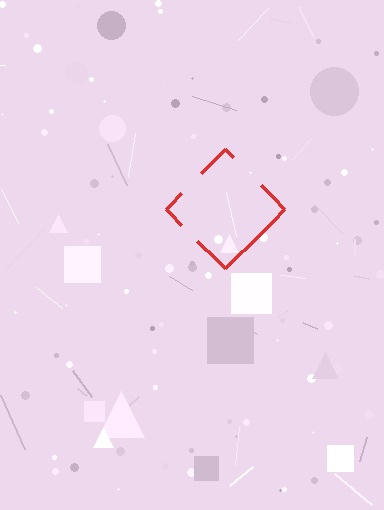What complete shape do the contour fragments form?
The contour fragments form a diamond.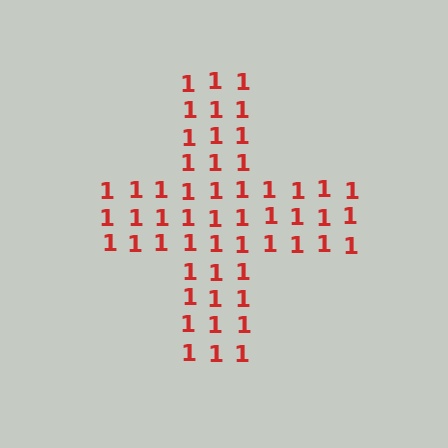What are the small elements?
The small elements are digit 1's.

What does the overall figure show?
The overall figure shows a cross.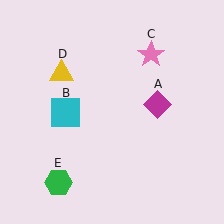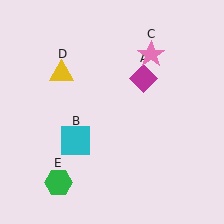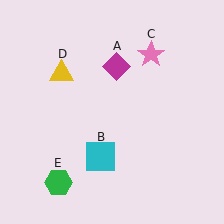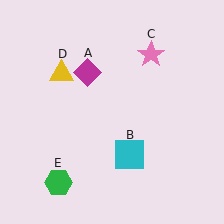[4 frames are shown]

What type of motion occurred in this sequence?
The magenta diamond (object A), cyan square (object B) rotated counterclockwise around the center of the scene.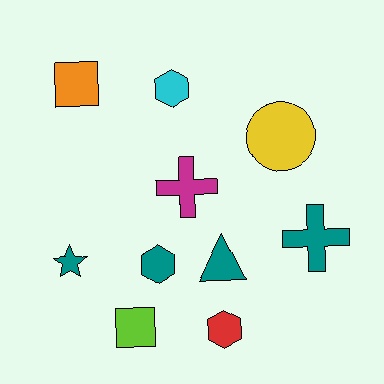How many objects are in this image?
There are 10 objects.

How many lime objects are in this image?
There is 1 lime object.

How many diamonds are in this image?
There are no diamonds.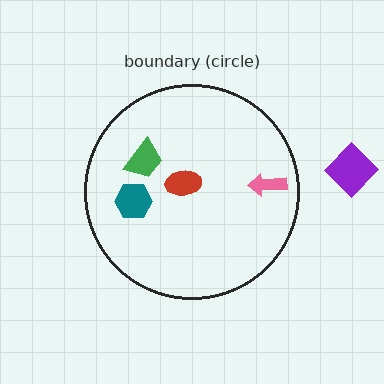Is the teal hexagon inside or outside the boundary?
Inside.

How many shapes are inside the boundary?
4 inside, 1 outside.